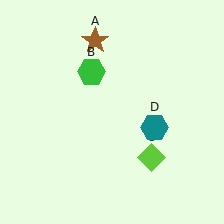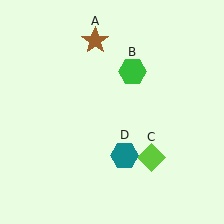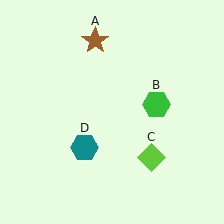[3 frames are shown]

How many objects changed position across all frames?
2 objects changed position: green hexagon (object B), teal hexagon (object D).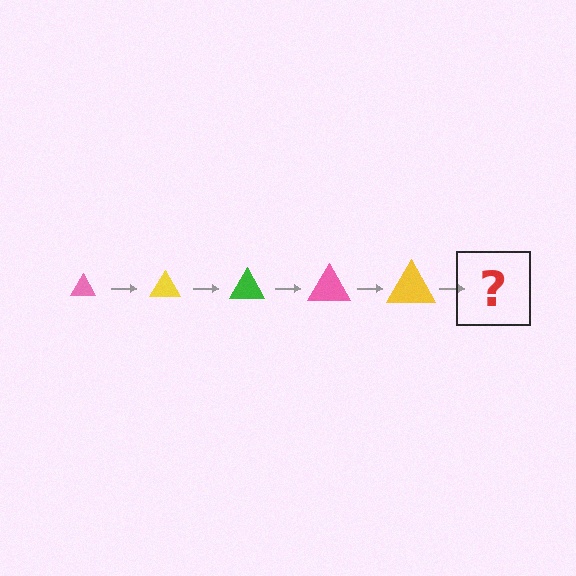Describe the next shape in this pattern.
It should be a green triangle, larger than the previous one.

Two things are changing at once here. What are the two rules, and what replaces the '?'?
The two rules are that the triangle grows larger each step and the color cycles through pink, yellow, and green. The '?' should be a green triangle, larger than the previous one.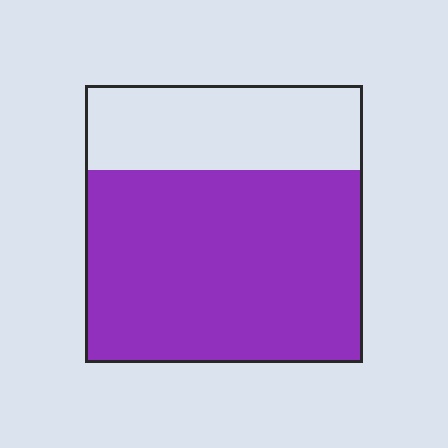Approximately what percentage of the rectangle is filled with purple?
Approximately 70%.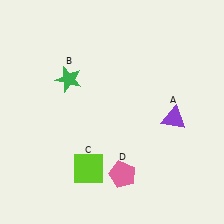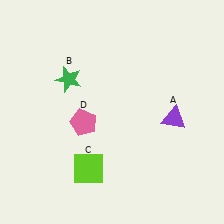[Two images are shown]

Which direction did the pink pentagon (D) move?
The pink pentagon (D) moved up.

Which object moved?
The pink pentagon (D) moved up.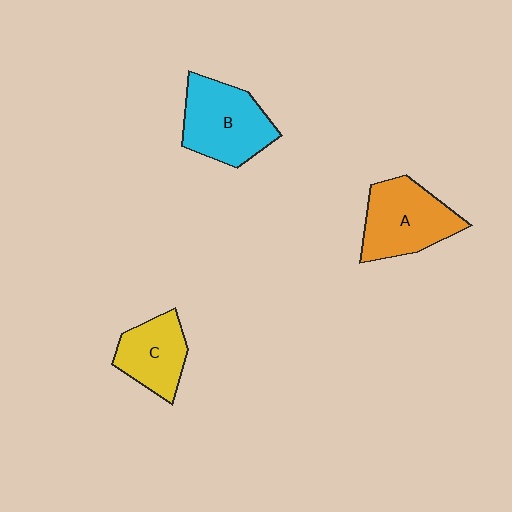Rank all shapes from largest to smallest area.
From largest to smallest: B (cyan), A (orange), C (yellow).